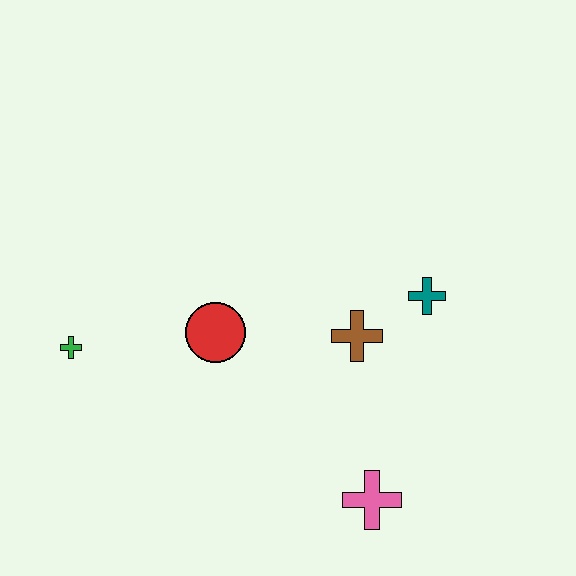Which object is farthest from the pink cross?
The green cross is farthest from the pink cross.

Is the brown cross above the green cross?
Yes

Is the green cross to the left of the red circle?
Yes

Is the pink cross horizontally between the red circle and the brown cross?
No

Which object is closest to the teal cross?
The brown cross is closest to the teal cross.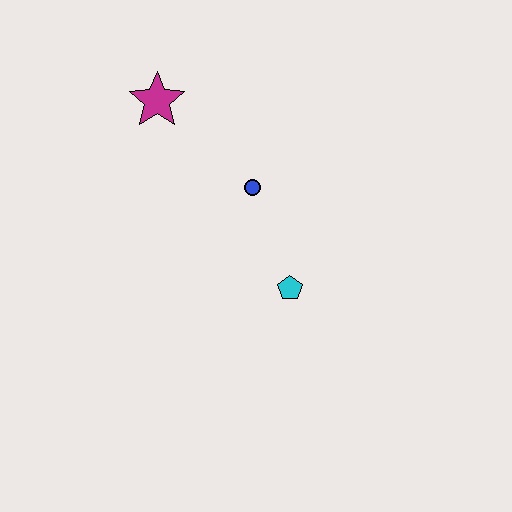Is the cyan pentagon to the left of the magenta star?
No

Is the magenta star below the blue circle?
No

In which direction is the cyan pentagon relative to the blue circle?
The cyan pentagon is below the blue circle.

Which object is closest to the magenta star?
The blue circle is closest to the magenta star.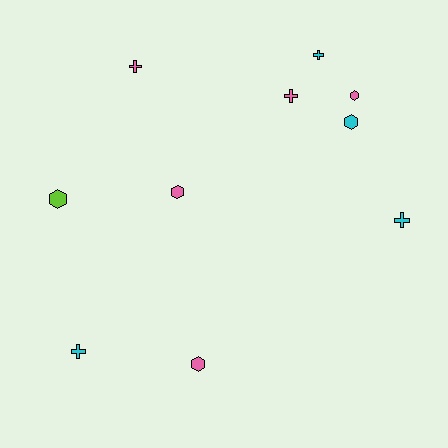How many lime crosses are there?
There are no lime crosses.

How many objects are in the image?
There are 10 objects.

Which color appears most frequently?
Pink, with 5 objects.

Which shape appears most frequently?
Cross, with 5 objects.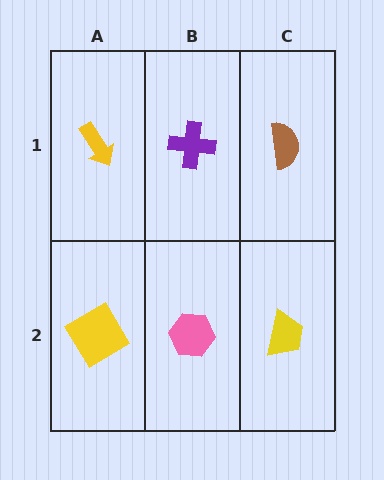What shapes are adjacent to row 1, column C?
A yellow trapezoid (row 2, column C), a purple cross (row 1, column B).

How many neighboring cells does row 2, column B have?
3.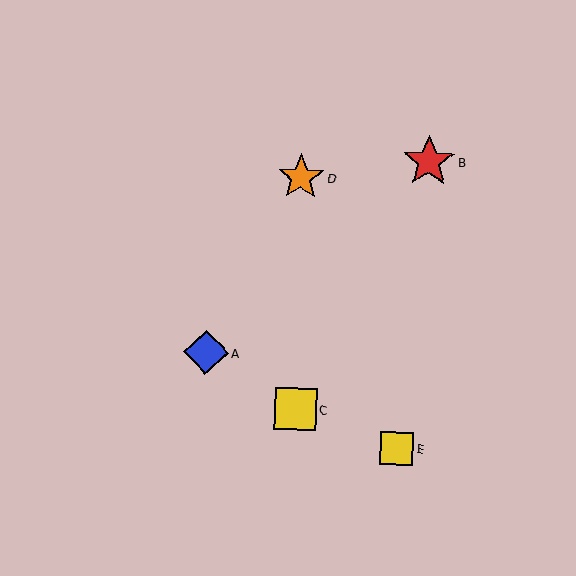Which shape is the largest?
The red star (labeled B) is the largest.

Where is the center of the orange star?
The center of the orange star is at (301, 177).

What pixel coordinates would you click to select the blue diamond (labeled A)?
Click at (206, 352) to select the blue diamond A.